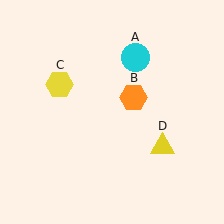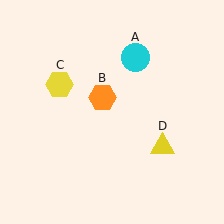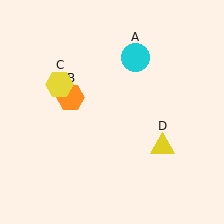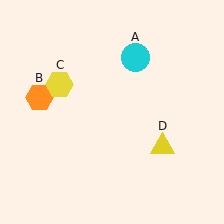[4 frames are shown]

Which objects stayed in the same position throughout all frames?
Cyan circle (object A) and yellow hexagon (object C) and yellow triangle (object D) remained stationary.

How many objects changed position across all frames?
1 object changed position: orange hexagon (object B).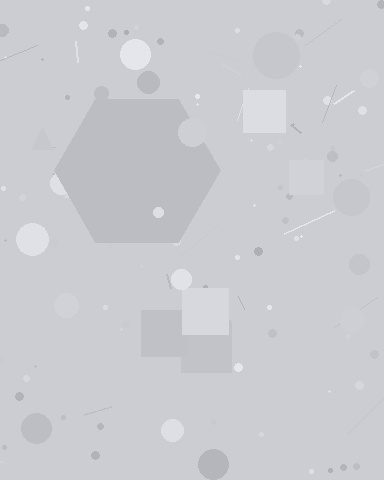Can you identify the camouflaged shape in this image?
The camouflaged shape is a hexagon.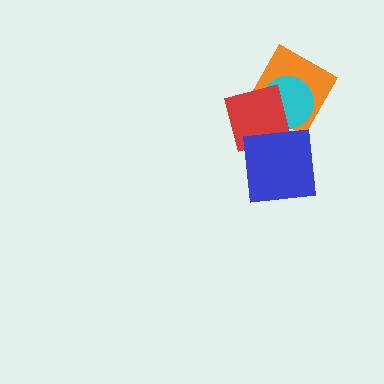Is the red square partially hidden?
Yes, it is partially covered by another shape.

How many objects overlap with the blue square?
2 objects overlap with the blue square.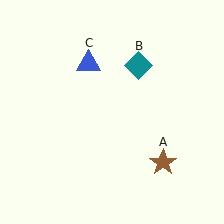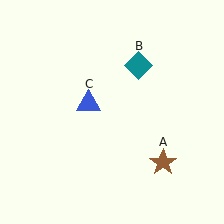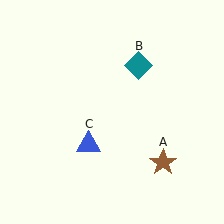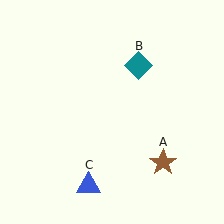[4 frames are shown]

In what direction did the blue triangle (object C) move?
The blue triangle (object C) moved down.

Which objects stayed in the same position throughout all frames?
Brown star (object A) and teal diamond (object B) remained stationary.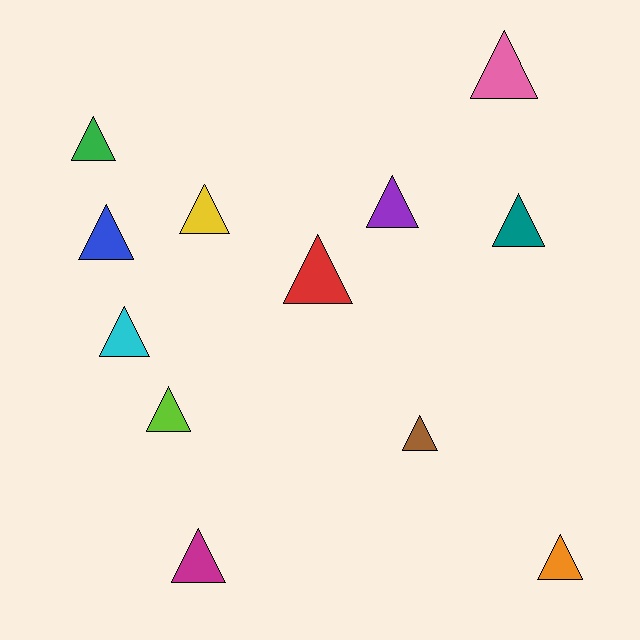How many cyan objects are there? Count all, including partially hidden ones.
There is 1 cyan object.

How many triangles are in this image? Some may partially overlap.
There are 12 triangles.